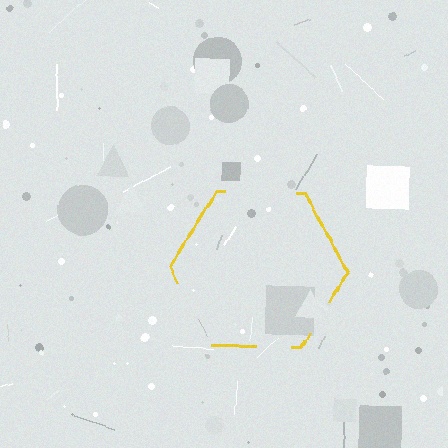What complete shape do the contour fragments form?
The contour fragments form a hexagon.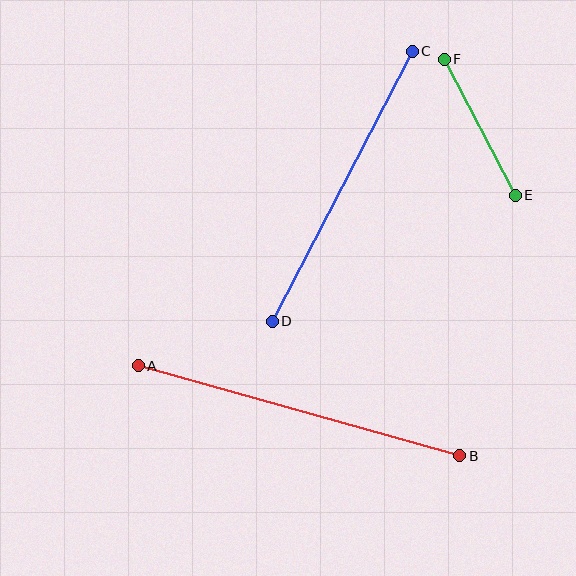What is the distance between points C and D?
The distance is approximately 304 pixels.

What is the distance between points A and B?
The distance is approximately 334 pixels.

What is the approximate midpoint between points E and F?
The midpoint is at approximately (480, 127) pixels.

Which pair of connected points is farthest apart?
Points A and B are farthest apart.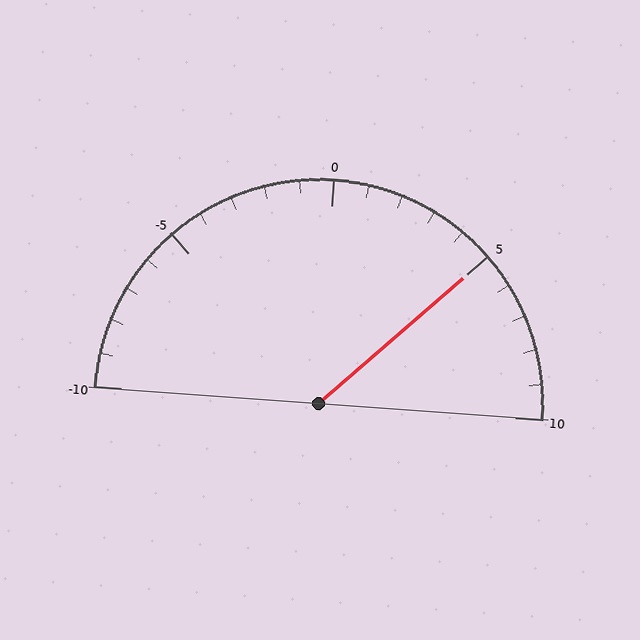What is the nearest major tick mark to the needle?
The nearest major tick mark is 5.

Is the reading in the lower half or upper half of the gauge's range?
The reading is in the upper half of the range (-10 to 10).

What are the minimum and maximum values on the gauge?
The gauge ranges from -10 to 10.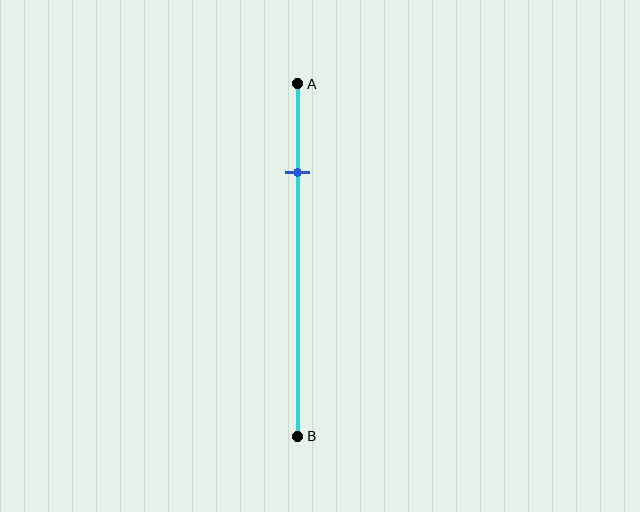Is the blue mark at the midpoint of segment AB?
No, the mark is at about 25% from A, not at the 50% midpoint.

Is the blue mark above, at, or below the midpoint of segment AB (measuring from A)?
The blue mark is above the midpoint of segment AB.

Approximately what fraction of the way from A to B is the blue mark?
The blue mark is approximately 25% of the way from A to B.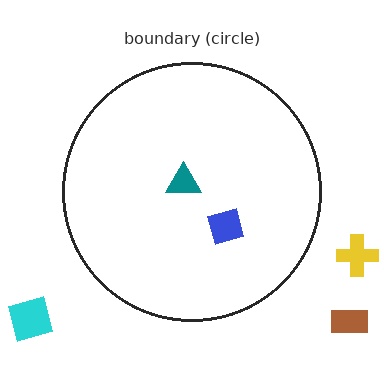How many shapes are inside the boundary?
2 inside, 3 outside.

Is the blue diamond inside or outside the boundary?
Inside.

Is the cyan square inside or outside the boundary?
Outside.